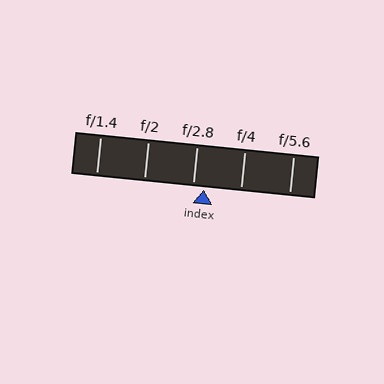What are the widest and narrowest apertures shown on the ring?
The widest aperture shown is f/1.4 and the narrowest is f/5.6.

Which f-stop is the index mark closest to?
The index mark is closest to f/2.8.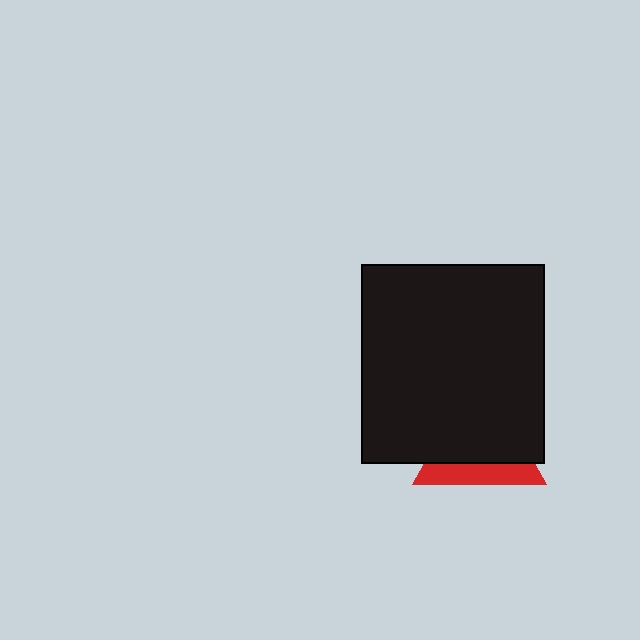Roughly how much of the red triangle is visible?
A small part of it is visible (roughly 34%).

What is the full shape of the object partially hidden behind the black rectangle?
The partially hidden object is a red triangle.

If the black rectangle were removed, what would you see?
You would see the complete red triangle.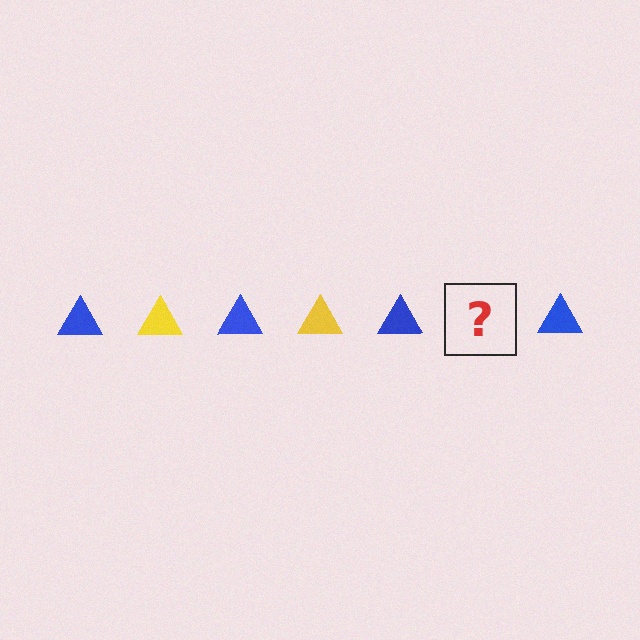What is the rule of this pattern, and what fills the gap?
The rule is that the pattern cycles through blue, yellow triangles. The gap should be filled with a yellow triangle.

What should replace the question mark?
The question mark should be replaced with a yellow triangle.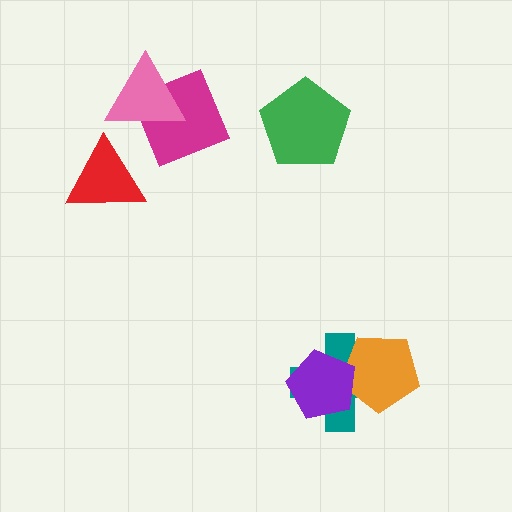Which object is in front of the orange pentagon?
The purple pentagon is in front of the orange pentagon.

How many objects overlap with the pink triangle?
1 object overlaps with the pink triangle.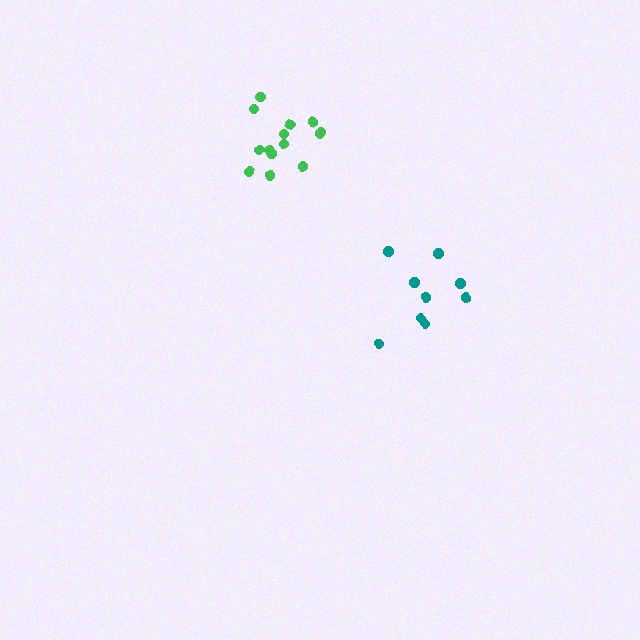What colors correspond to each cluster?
The clusters are colored: teal, green.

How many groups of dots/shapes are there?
There are 2 groups.